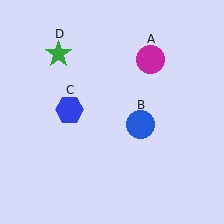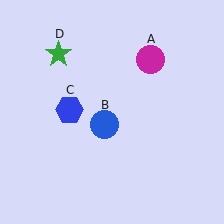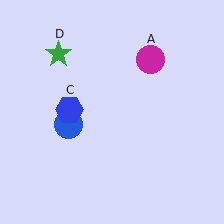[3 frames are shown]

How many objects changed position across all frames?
1 object changed position: blue circle (object B).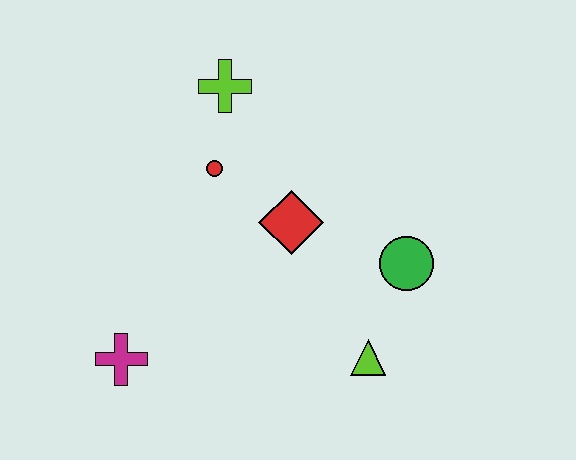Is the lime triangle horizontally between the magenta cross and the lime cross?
No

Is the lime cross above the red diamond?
Yes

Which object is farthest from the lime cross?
The lime triangle is farthest from the lime cross.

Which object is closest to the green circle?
The lime triangle is closest to the green circle.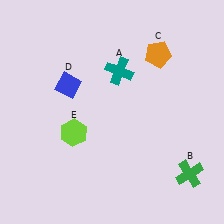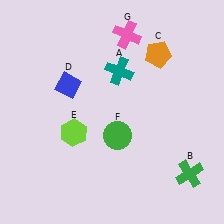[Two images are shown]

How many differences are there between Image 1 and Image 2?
There are 2 differences between the two images.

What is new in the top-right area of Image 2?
A pink cross (G) was added in the top-right area of Image 2.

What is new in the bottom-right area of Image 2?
A green circle (F) was added in the bottom-right area of Image 2.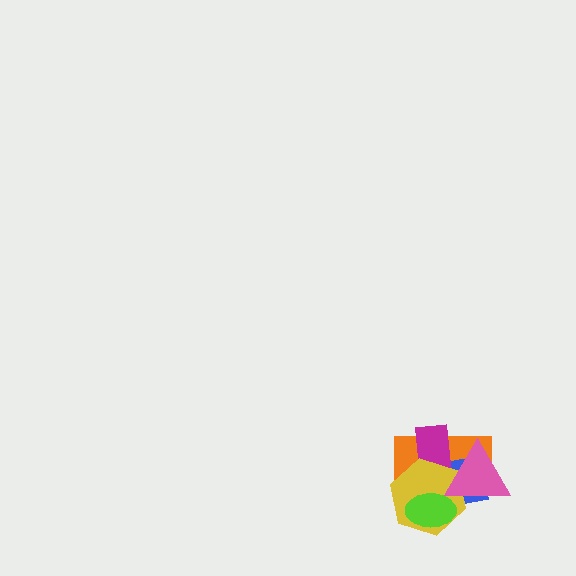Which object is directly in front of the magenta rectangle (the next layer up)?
The yellow hexagon is directly in front of the magenta rectangle.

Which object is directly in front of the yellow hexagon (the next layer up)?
The pink triangle is directly in front of the yellow hexagon.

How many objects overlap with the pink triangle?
5 objects overlap with the pink triangle.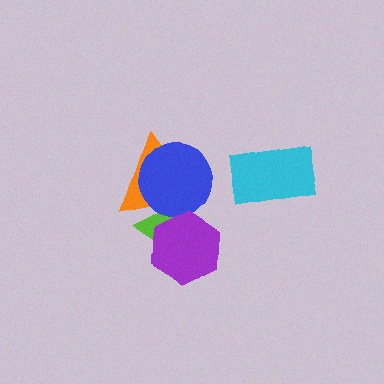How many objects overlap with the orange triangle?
3 objects overlap with the orange triangle.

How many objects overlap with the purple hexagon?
2 objects overlap with the purple hexagon.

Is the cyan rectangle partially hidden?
No, no other shape covers it.